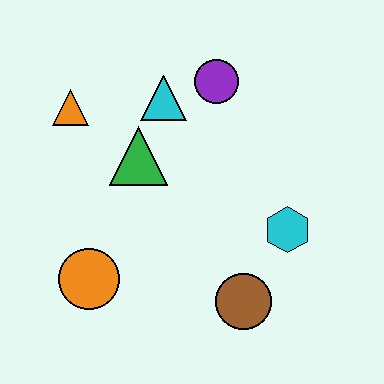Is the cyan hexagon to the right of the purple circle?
Yes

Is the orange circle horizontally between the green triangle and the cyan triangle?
No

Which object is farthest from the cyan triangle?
The brown circle is farthest from the cyan triangle.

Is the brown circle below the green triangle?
Yes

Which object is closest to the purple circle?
The cyan triangle is closest to the purple circle.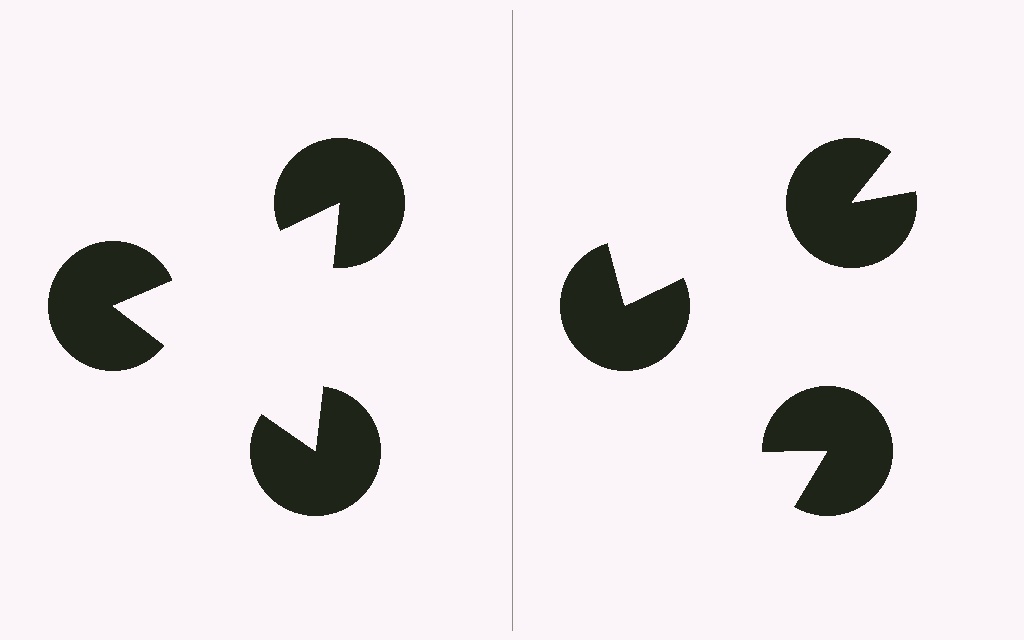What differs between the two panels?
The pac-man discs are positioned identically on both sides; only the wedge orientations differ. On the left they align to a triangle; on the right they are misaligned.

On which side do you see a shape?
An illusory triangle appears on the left side. On the right side the wedge cuts are rotated, so no coherent shape forms.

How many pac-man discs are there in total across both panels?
6 — 3 on each side.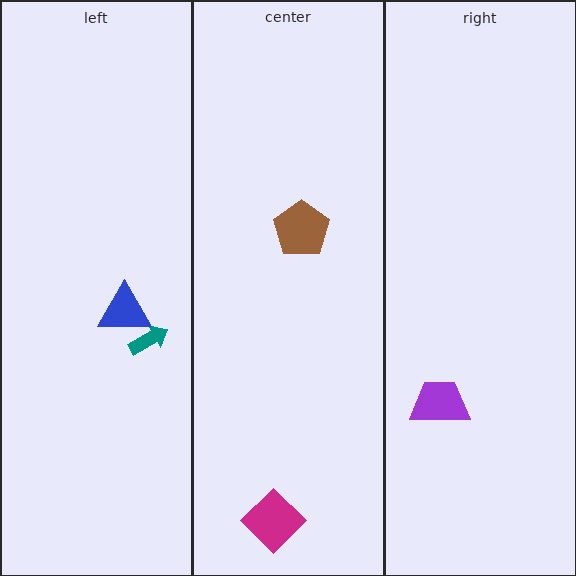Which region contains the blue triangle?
The left region.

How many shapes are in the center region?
2.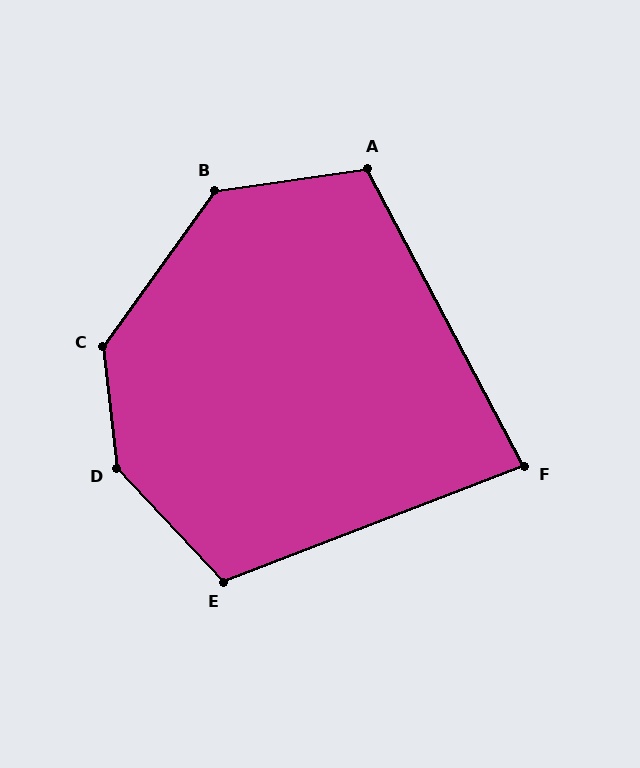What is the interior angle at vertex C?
Approximately 138 degrees (obtuse).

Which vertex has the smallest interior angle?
F, at approximately 83 degrees.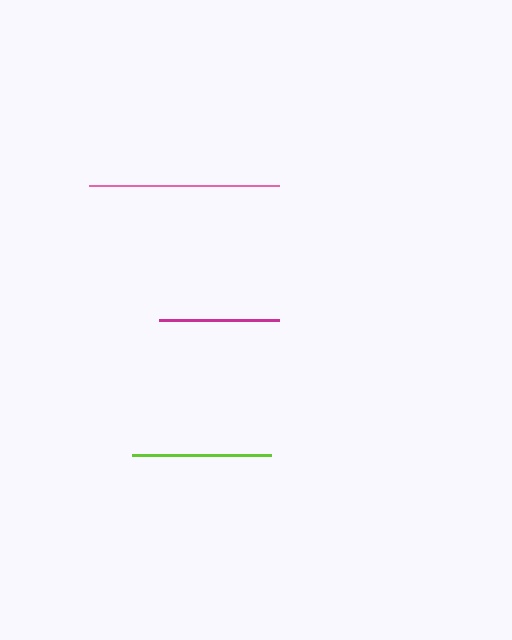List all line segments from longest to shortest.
From longest to shortest: pink, lime, magenta.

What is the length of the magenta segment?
The magenta segment is approximately 120 pixels long.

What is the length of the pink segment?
The pink segment is approximately 190 pixels long.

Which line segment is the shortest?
The magenta line is the shortest at approximately 120 pixels.